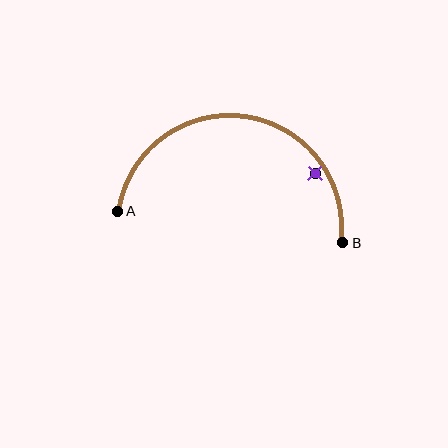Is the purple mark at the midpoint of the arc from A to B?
No — the purple mark does not lie on the arc at all. It sits slightly inside the curve.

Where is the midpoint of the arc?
The arc midpoint is the point on the curve farthest from the straight line joining A and B. It sits above that line.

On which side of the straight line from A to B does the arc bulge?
The arc bulges above the straight line connecting A and B.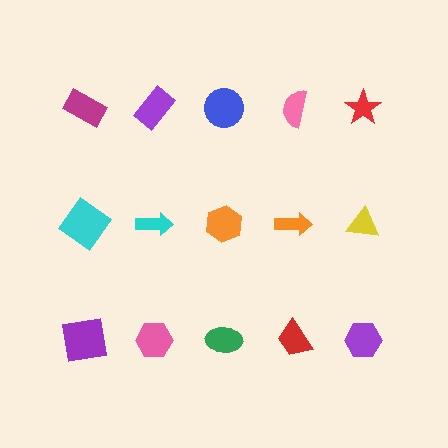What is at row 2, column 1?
A cyan diamond.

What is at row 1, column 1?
A magenta rectangle.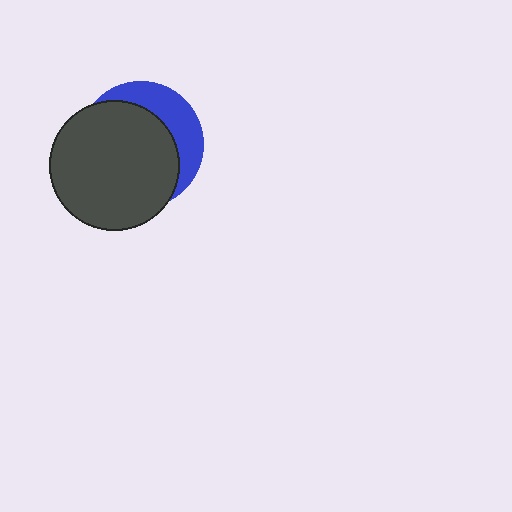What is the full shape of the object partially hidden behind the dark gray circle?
The partially hidden object is a blue circle.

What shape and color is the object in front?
The object in front is a dark gray circle.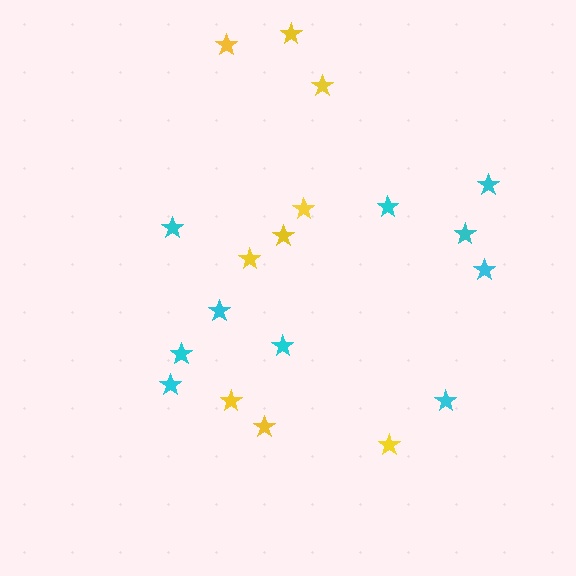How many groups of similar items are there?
There are 2 groups: one group of cyan stars (10) and one group of yellow stars (9).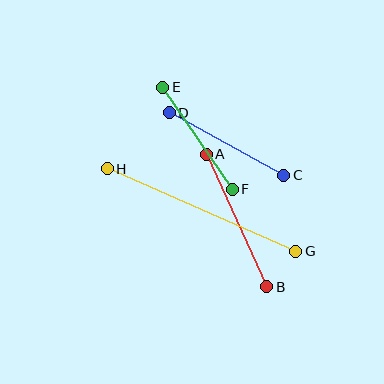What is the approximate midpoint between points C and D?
The midpoint is at approximately (226, 144) pixels.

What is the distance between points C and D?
The distance is approximately 131 pixels.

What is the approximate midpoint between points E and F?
The midpoint is at approximately (197, 138) pixels.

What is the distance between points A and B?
The distance is approximately 146 pixels.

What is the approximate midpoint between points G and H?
The midpoint is at approximately (201, 210) pixels.